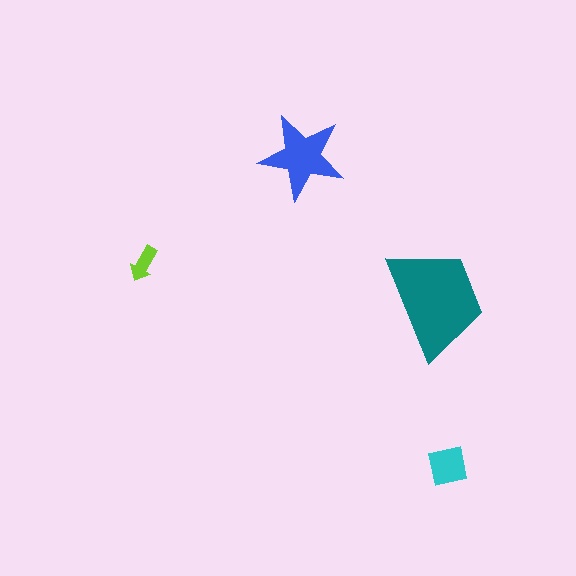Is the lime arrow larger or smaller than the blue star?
Smaller.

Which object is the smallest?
The lime arrow.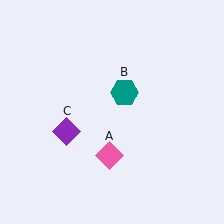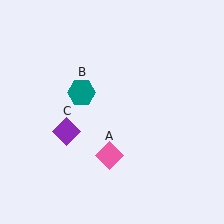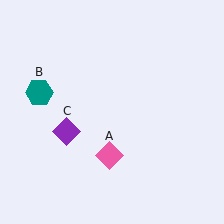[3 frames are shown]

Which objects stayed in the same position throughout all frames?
Pink diamond (object A) and purple diamond (object C) remained stationary.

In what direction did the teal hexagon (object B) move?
The teal hexagon (object B) moved left.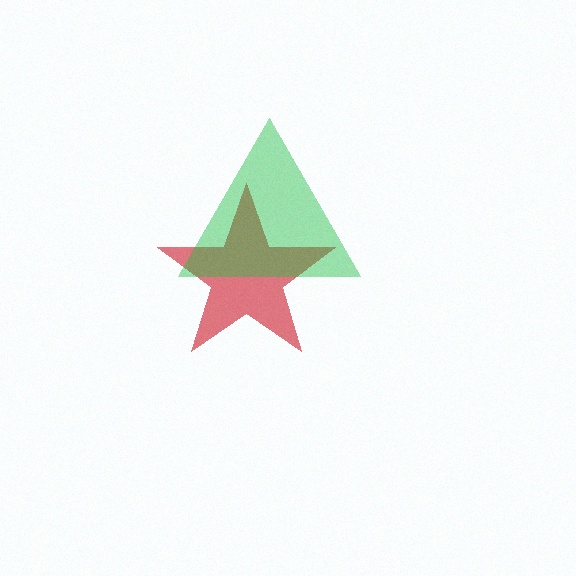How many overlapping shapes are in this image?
There are 2 overlapping shapes in the image.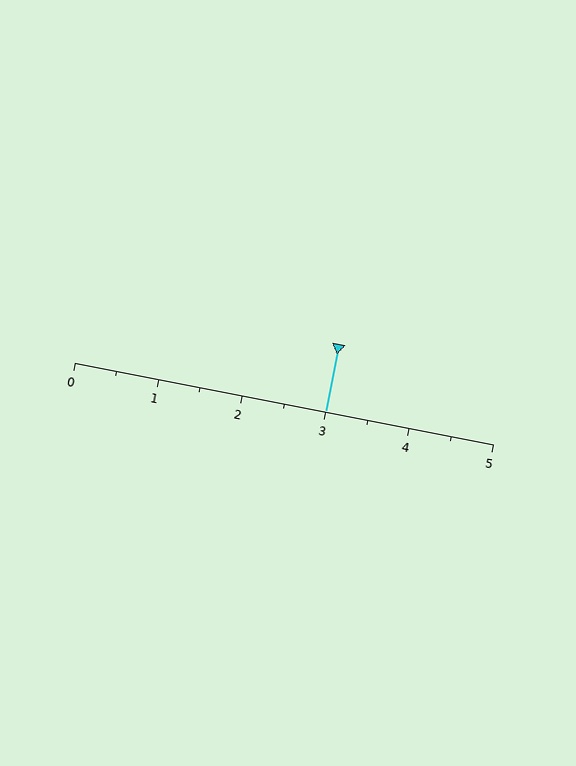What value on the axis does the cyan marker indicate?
The marker indicates approximately 3.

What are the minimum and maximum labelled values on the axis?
The axis runs from 0 to 5.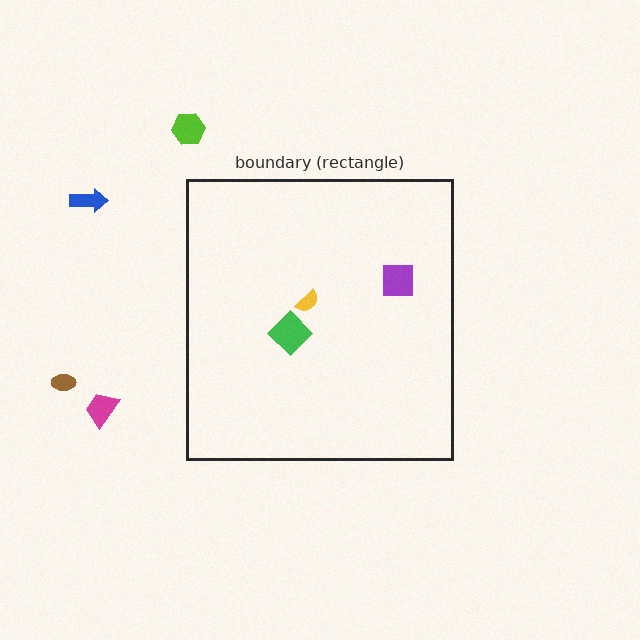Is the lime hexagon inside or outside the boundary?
Outside.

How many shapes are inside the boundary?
3 inside, 4 outside.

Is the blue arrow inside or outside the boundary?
Outside.